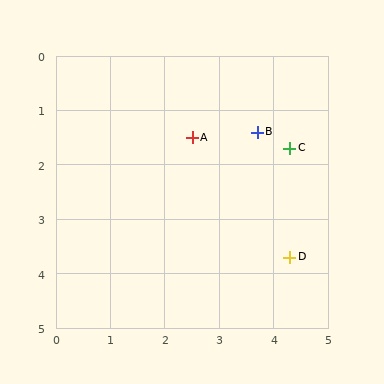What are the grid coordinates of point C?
Point C is at approximately (4.3, 1.7).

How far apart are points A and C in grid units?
Points A and C are about 1.8 grid units apart.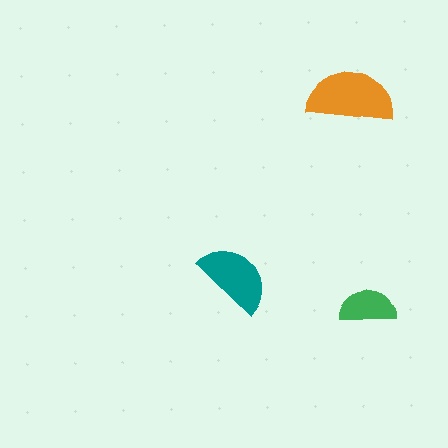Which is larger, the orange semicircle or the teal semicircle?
The orange one.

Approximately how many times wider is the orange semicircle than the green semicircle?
About 1.5 times wider.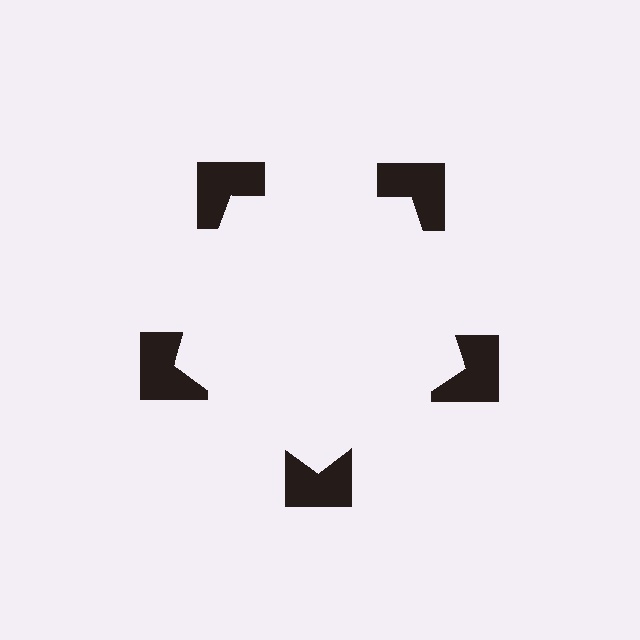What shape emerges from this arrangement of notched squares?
An illusory pentagon — its edges are inferred from the aligned wedge cuts in the notched squares, not physically drawn.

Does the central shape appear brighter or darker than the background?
It typically appears slightly brighter than the background, even though no actual brightness change is drawn.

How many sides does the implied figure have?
5 sides.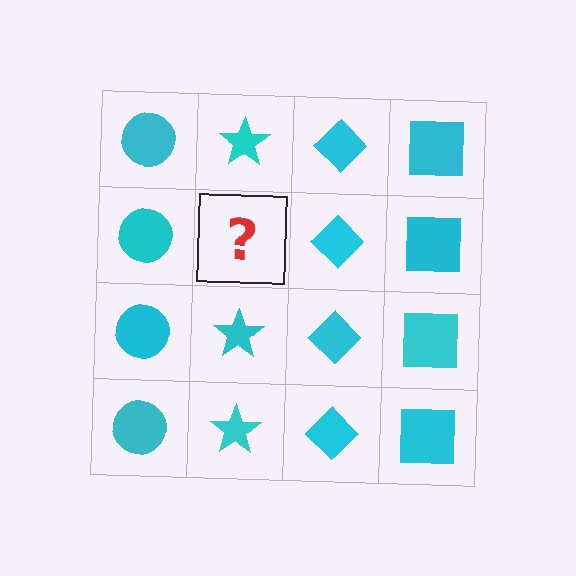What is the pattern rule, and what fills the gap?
The rule is that each column has a consistent shape. The gap should be filled with a cyan star.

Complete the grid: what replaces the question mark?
The question mark should be replaced with a cyan star.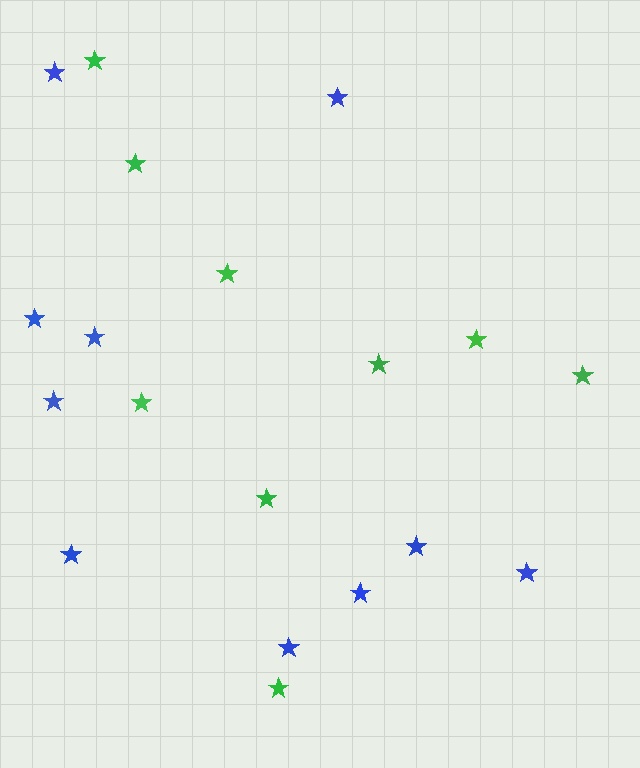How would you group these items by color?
There are 2 groups: one group of blue stars (10) and one group of green stars (9).